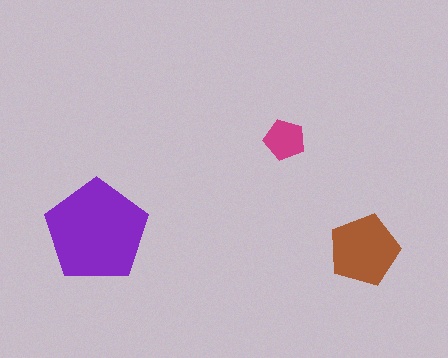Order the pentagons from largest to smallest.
the purple one, the brown one, the magenta one.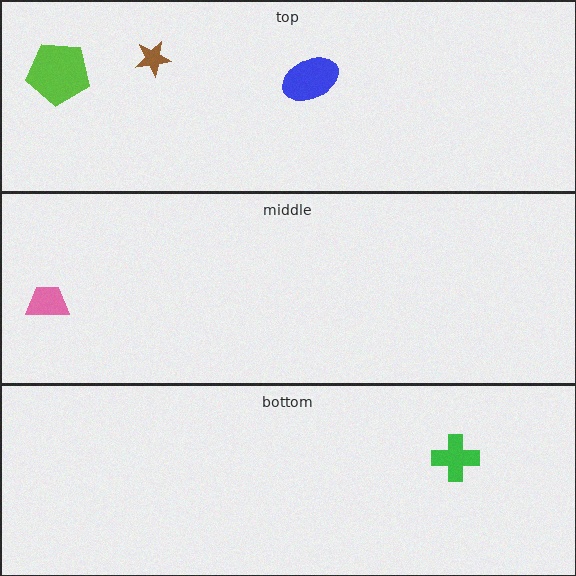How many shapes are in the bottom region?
1.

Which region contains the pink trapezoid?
The middle region.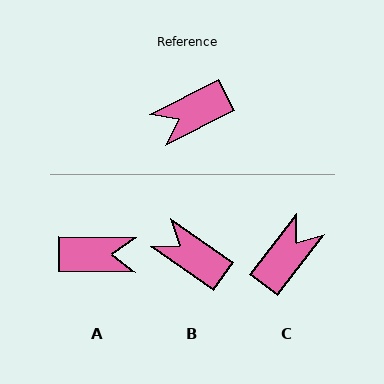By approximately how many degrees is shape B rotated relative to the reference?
Approximately 62 degrees clockwise.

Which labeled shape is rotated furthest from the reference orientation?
C, about 154 degrees away.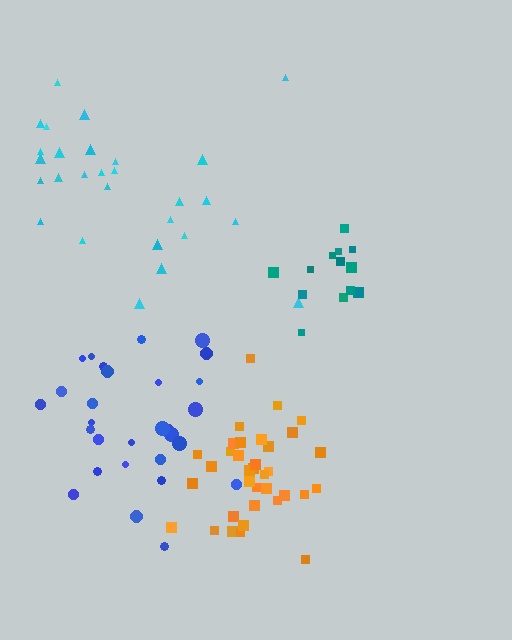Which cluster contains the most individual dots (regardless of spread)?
Orange (35).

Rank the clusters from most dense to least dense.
orange, teal, blue, cyan.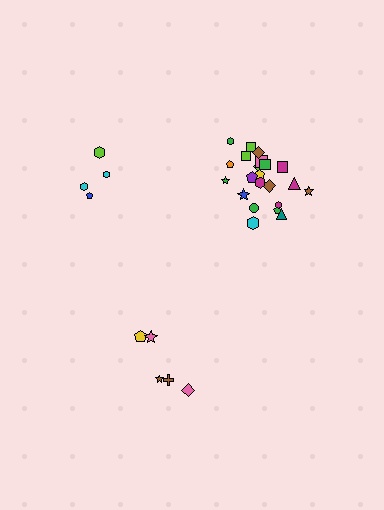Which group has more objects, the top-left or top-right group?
The top-right group.